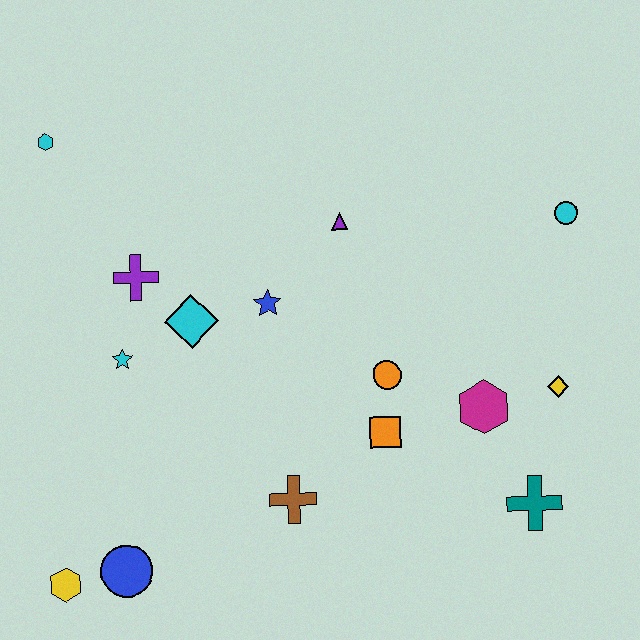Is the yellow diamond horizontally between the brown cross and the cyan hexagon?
No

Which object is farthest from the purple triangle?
The yellow hexagon is farthest from the purple triangle.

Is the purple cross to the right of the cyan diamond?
No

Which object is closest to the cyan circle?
The yellow diamond is closest to the cyan circle.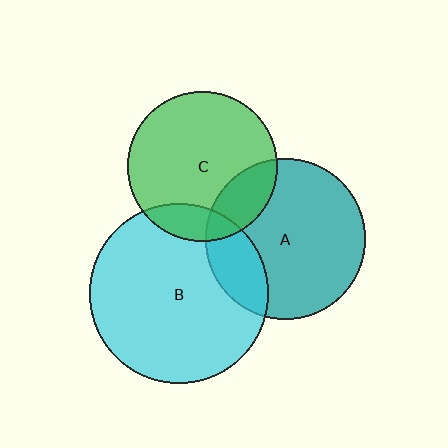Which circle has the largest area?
Circle B (cyan).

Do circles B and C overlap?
Yes.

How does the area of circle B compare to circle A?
Approximately 1.3 times.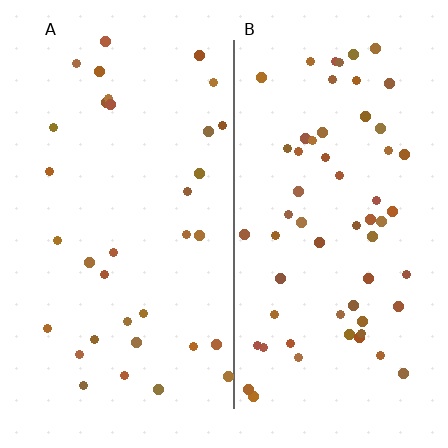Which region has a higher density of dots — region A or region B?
B (the right).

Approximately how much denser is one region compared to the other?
Approximately 1.8× — region B over region A.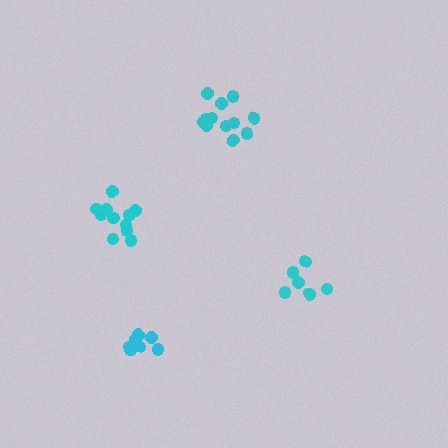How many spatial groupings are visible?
There are 4 spatial groupings.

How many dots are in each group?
Group 1: 7 dots, Group 2: 11 dots, Group 3: 7 dots, Group 4: 12 dots (37 total).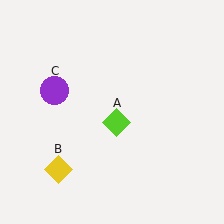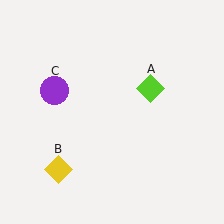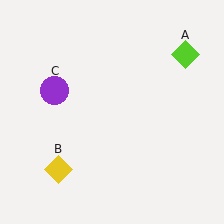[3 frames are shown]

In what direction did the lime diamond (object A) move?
The lime diamond (object A) moved up and to the right.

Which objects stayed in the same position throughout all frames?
Yellow diamond (object B) and purple circle (object C) remained stationary.